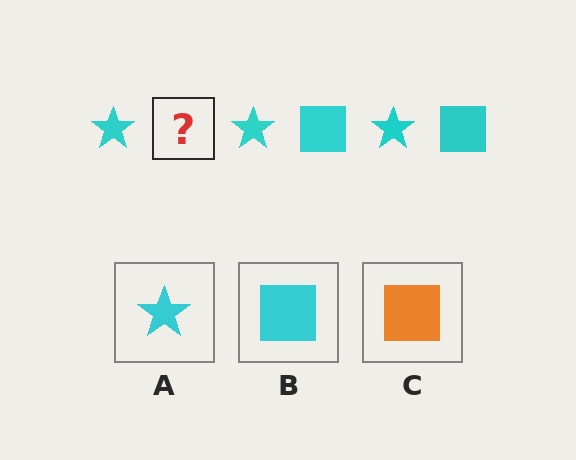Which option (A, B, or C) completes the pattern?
B.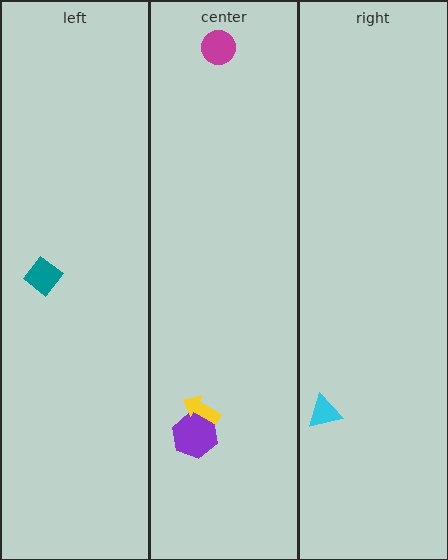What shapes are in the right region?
The cyan triangle.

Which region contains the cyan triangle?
The right region.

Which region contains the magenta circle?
The center region.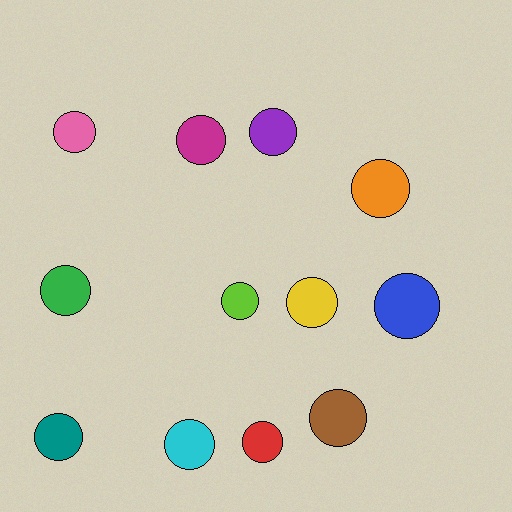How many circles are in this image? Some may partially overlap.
There are 12 circles.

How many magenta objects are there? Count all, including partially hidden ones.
There is 1 magenta object.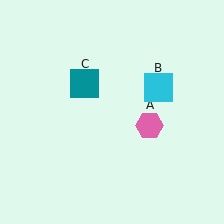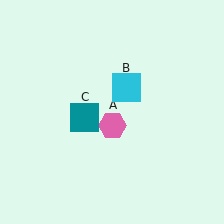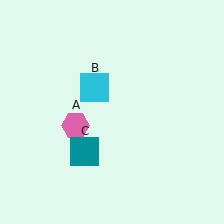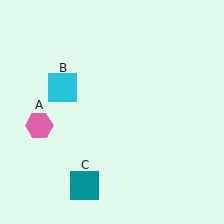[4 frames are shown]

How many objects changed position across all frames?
3 objects changed position: pink hexagon (object A), cyan square (object B), teal square (object C).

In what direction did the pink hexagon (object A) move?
The pink hexagon (object A) moved left.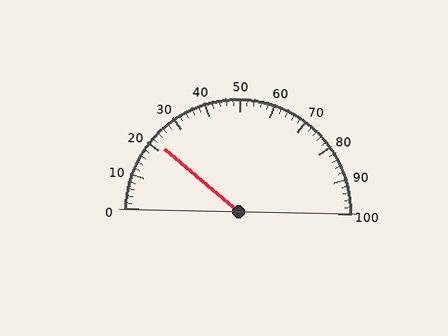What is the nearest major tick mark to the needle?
The nearest major tick mark is 20.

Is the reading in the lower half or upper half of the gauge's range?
The reading is in the lower half of the range (0 to 100).